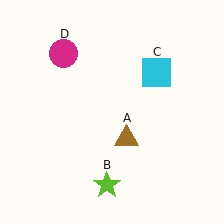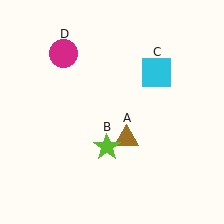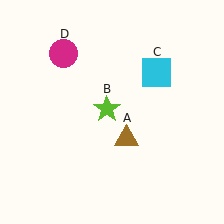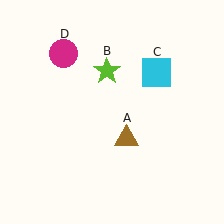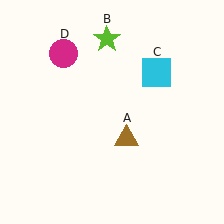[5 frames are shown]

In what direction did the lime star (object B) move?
The lime star (object B) moved up.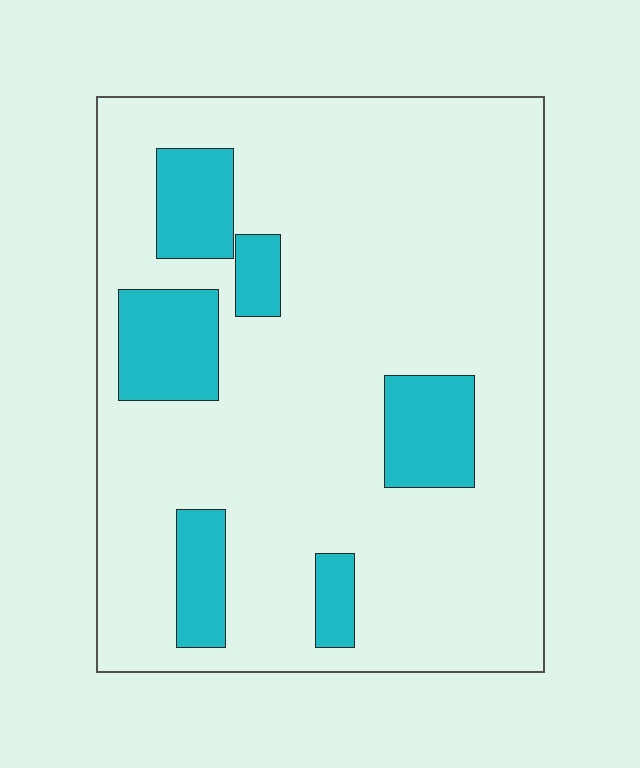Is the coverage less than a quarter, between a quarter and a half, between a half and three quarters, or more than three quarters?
Less than a quarter.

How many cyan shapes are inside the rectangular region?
6.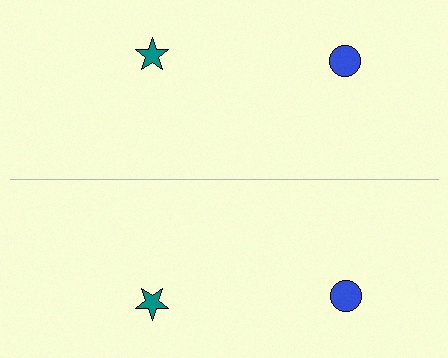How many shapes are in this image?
There are 4 shapes in this image.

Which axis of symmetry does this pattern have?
The pattern has a horizontal axis of symmetry running through the center of the image.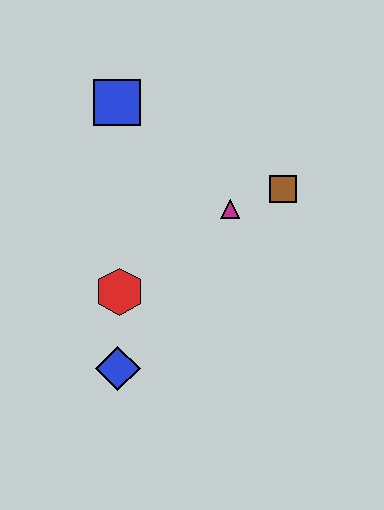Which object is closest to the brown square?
The magenta triangle is closest to the brown square.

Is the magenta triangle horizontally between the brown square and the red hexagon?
Yes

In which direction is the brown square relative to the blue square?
The brown square is to the right of the blue square.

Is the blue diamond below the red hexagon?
Yes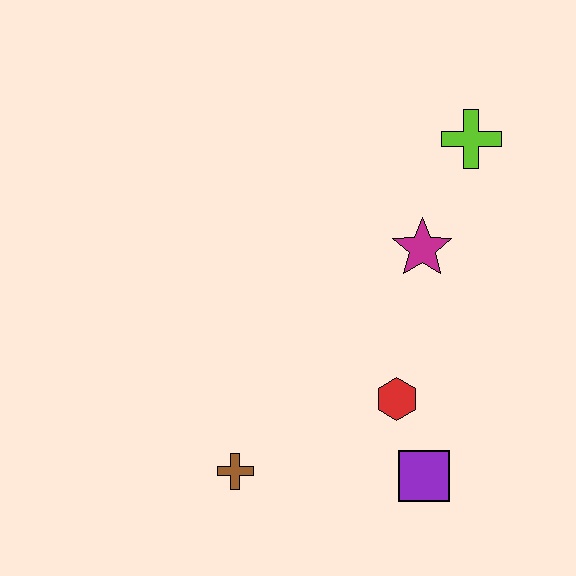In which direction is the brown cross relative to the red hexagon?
The brown cross is to the left of the red hexagon.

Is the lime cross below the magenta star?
No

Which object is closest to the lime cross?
The magenta star is closest to the lime cross.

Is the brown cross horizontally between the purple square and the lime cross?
No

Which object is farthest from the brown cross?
The lime cross is farthest from the brown cross.